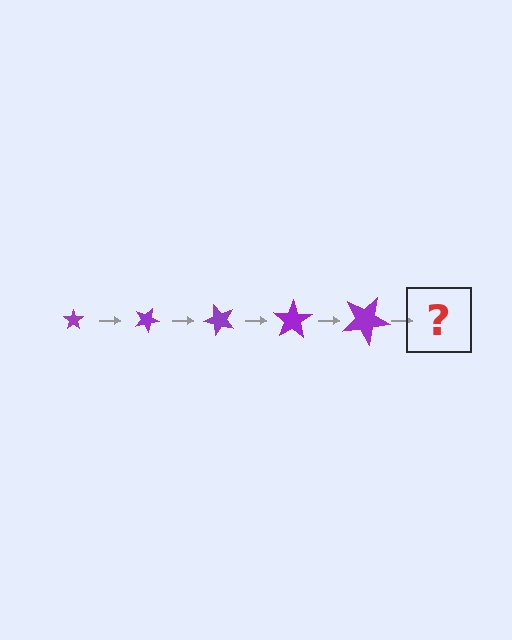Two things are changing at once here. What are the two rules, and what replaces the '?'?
The two rules are that the star grows larger each step and it rotates 25 degrees each step. The '?' should be a star, larger than the previous one and rotated 125 degrees from the start.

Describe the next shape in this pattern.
It should be a star, larger than the previous one and rotated 125 degrees from the start.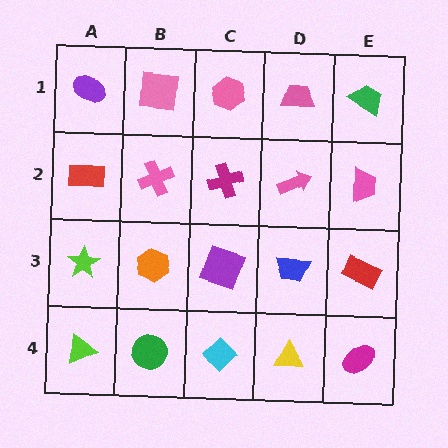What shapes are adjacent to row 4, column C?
A purple square (row 3, column C), a green circle (row 4, column B), a yellow triangle (row 4, column D).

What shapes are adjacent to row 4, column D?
A blue trapezoid (row 3, column D), a cyan diamond (row 4, column C), a magenta ellipse (row 4, column E).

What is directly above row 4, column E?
A red rectangle.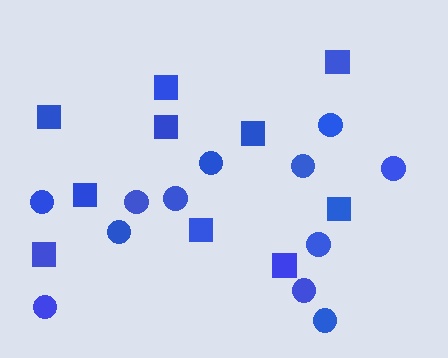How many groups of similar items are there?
There are 2 groups: one group of squares (10) and one group of circles (12).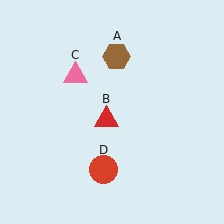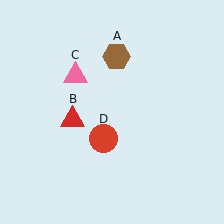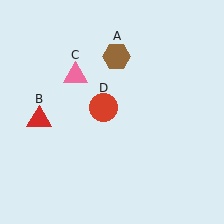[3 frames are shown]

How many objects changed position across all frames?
2 objects changed position: red triangle (object B), red circle (object D).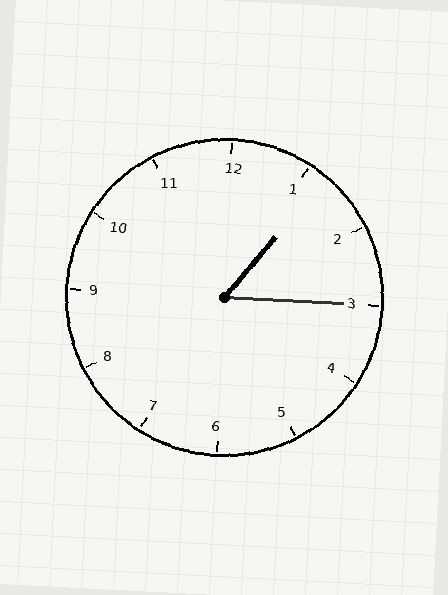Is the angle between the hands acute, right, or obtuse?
It is acute.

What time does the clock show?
1:15.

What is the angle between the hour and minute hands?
Approximately 52 degrees.